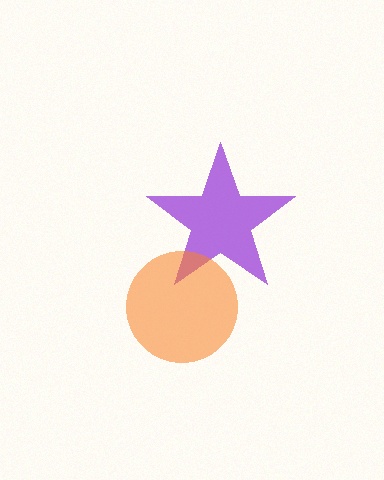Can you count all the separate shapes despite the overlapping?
Yes, there are 2 separate shapes.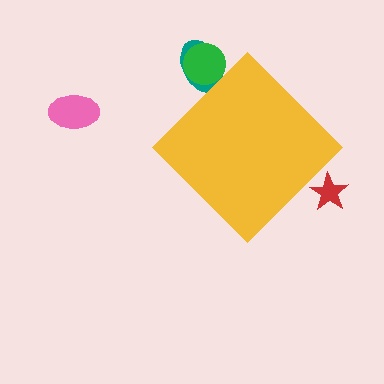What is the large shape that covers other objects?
A yellow diamond.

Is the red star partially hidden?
Yes, the red star is partially hidden behind the yellow diamond.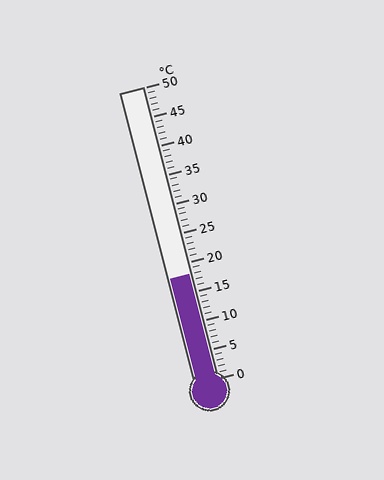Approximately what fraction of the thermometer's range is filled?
The thermometer is filled to approximately 35% of its range.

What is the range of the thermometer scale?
The thermometer scale ranges from 0°C to 50°C.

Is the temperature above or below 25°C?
The temperature is below 25°C.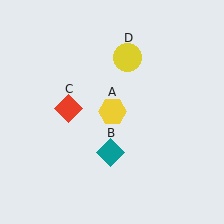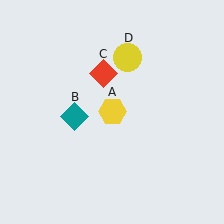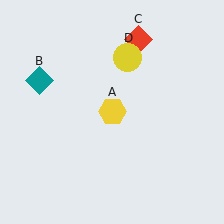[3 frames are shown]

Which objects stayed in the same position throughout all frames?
Yellow hexagon (object A) and yellow circle (object D) remained stationary.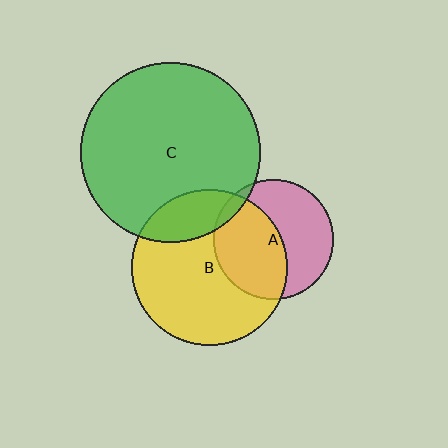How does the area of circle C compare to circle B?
Approximately 1.3 times.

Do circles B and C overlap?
Yes.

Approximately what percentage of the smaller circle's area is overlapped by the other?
Approximately 20%.